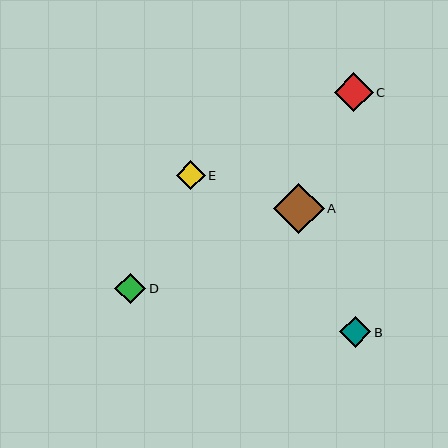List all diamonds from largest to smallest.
From largest to smallest: A, C, B, D, E.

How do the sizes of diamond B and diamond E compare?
Diamond B and diamond E are approximately the same size.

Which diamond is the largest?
Diamond A is the largest with a size of approximately 50 pixels.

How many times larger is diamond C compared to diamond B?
Diamond C is approximately 1.3 times the size of diamond B.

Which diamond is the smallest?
Diamond E is the smallest with a size of approximately 29 pixels.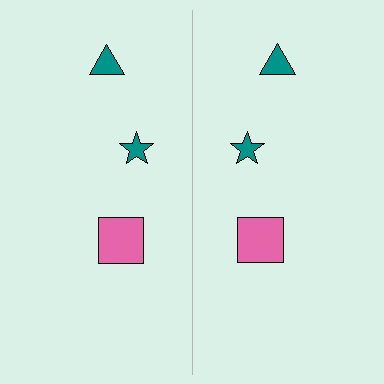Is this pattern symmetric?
Yes, this pattern has bilateral (reflection) symmetry.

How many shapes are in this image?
There are 6 shapes in this image.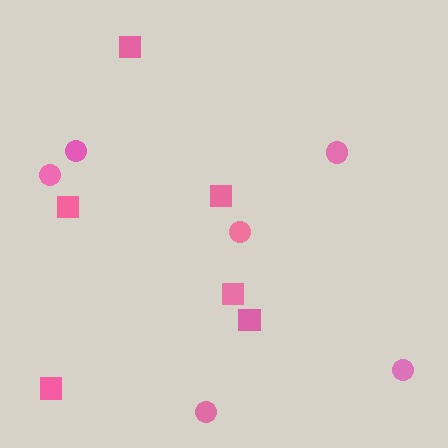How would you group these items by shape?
There are 2 groups: one group of squares (6) and one group of circles (6).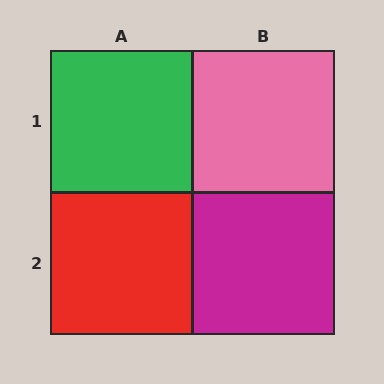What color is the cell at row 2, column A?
Red.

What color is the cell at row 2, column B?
Magenta.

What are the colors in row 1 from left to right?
Green, pink.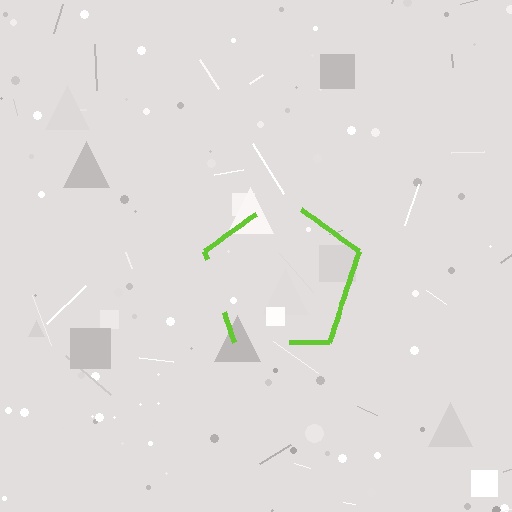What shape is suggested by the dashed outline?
The dashed outline suggests a pentagon.